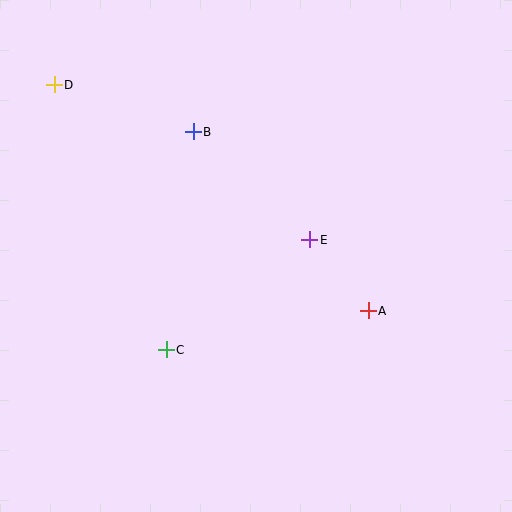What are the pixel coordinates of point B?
Point B is at (193, 132).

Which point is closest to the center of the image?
Point E at (310, 240) is closest to the center.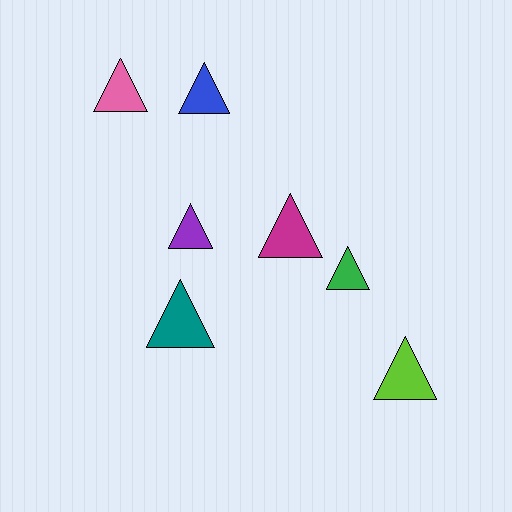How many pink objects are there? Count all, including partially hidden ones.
There is 1 pink object.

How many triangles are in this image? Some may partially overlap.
There are 7 triangles.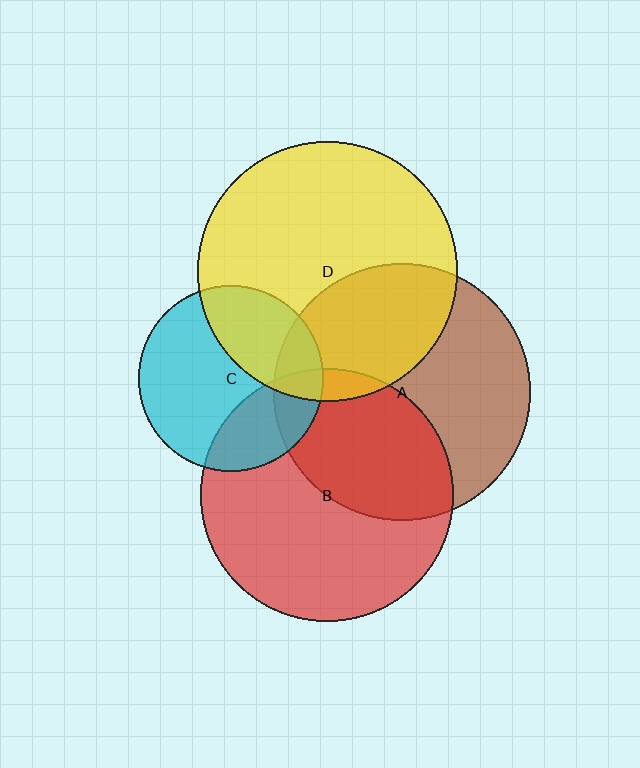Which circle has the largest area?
Circle D (yellow).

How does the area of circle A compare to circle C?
Approximately 1.9 times.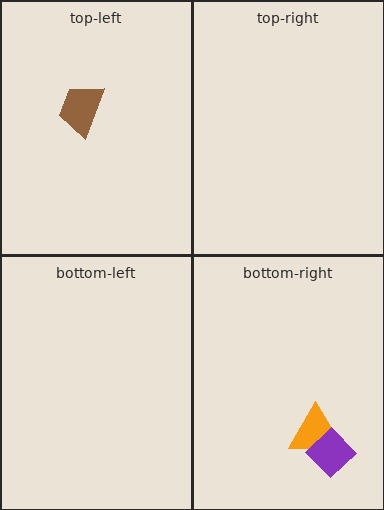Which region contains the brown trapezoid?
The top-left region.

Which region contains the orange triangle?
The bottom-right region.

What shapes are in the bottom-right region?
The orange triangle, the purple diamond.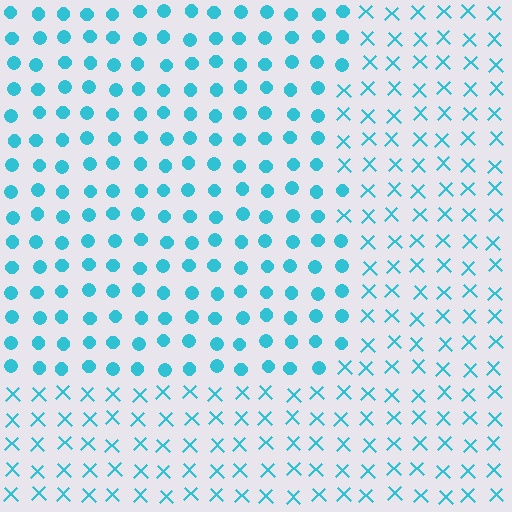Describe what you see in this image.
The image is filled with small cyan elements arranged in a uniform grid. A rectangle-shaped region contains circles, while the surrounding area contains X marks. The boundary is defined purely by the change in element shape.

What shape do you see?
I see a rectangle.